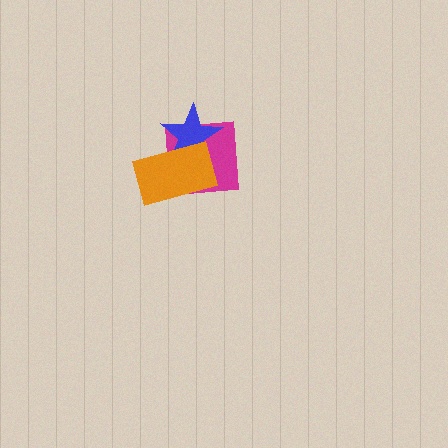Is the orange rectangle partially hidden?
No, no other shape covers it.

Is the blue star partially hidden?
Yes, it is partially covered by another shape.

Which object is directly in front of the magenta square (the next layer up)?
The blue star is directly in front of the magenta square.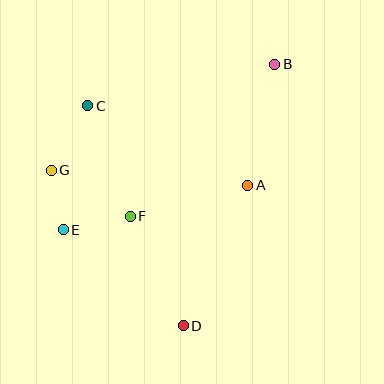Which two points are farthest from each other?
Points B and D are farthest from each other.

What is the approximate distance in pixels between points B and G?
The distance between B and G is approximately 247 pixels.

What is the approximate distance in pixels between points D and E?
The distance between D and E is approximately 153 pixels.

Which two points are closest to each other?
Points E and G are closest to each other.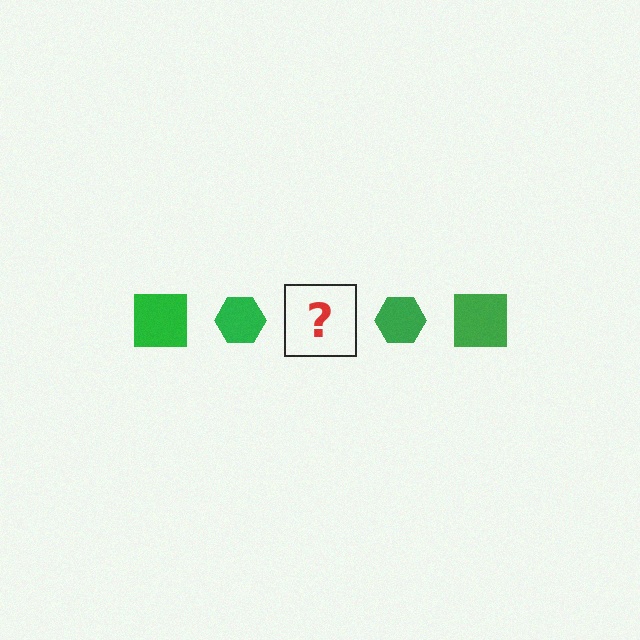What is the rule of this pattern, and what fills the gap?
The rule is that the pattern cycles through square, hexagon shapes in green. The gap should be filled with a green square.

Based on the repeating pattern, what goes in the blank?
The blank should be a green square.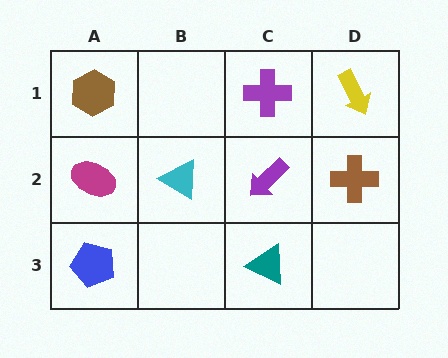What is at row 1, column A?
A brown hexagon.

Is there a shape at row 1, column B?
No, that cell is empty.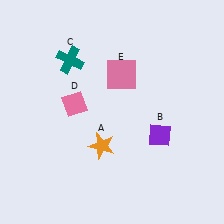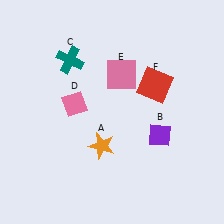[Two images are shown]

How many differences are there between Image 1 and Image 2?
There is 1 difference between the two images.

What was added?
A red square (F) was added in Image 2.